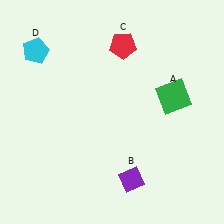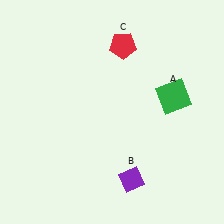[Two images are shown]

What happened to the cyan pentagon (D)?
The cyan pentagon (D) was removed in Image 2. It was in the top-left area of Image 1.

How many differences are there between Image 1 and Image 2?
There is 1 difference between the two images.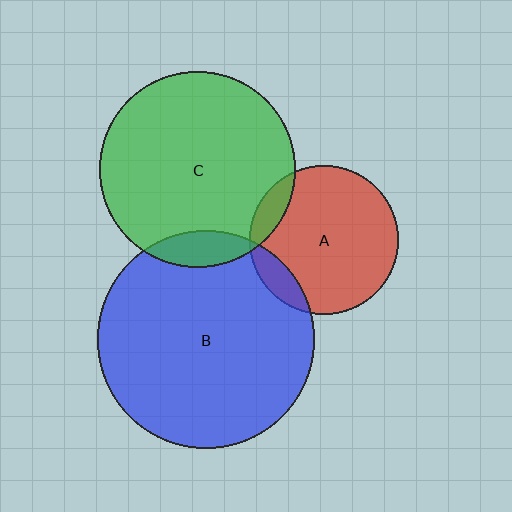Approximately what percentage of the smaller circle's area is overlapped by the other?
Approximately 10%.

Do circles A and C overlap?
Yes.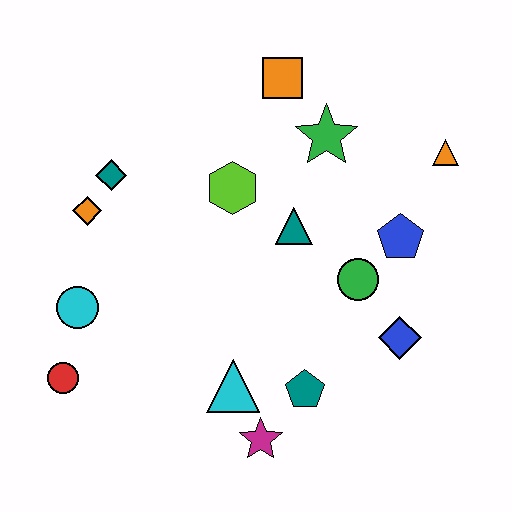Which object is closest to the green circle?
The blue pentagon is closest to the green circle.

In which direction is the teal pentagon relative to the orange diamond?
The teal pentagon is to the right of the orange diamond.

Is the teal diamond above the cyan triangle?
Yes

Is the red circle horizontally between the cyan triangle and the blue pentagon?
No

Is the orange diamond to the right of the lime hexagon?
No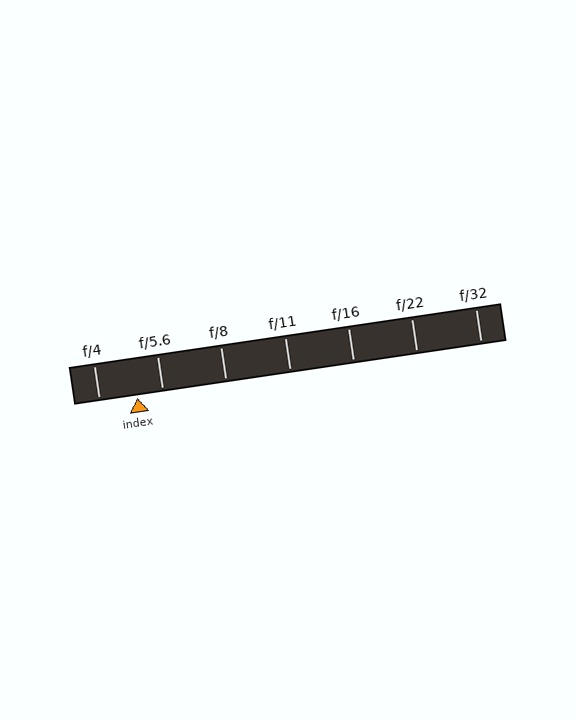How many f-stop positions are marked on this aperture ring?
There are 7 f-stop positions marked.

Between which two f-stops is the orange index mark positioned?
The index mark is between f/4 and f/5.6.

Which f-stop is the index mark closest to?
The index mark is closest to f/5.6.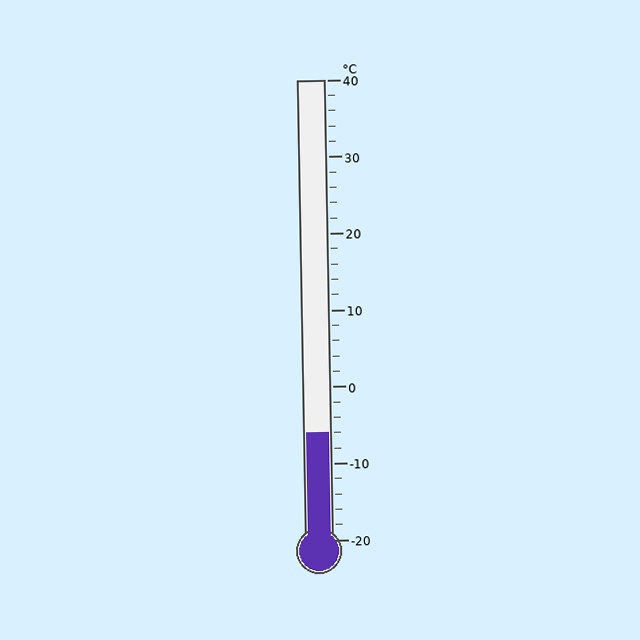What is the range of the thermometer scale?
The thermometer scale ranges from -20°C to 40°C.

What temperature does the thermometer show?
The thermometer shows approximately -6°C.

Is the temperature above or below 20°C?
The temperature is below 20°C.